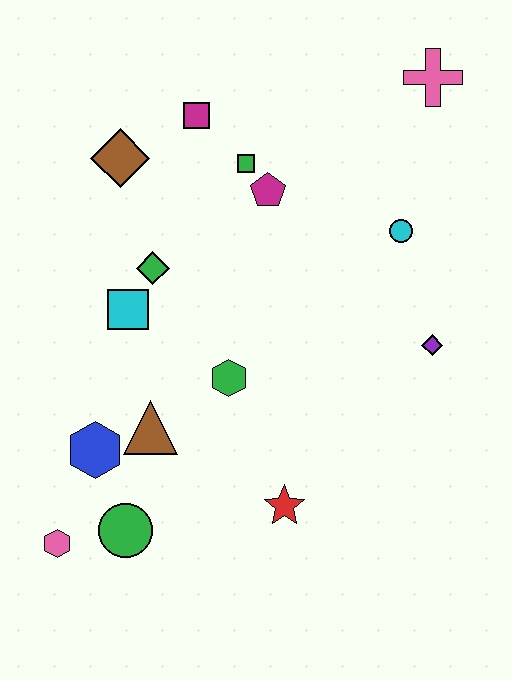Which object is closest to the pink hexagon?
The green circle is closest to the pink hexagon.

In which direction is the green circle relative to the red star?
The green circle is to the left of the red star.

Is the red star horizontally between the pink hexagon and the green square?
No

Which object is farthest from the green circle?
The pink cross is farthest from the green circle.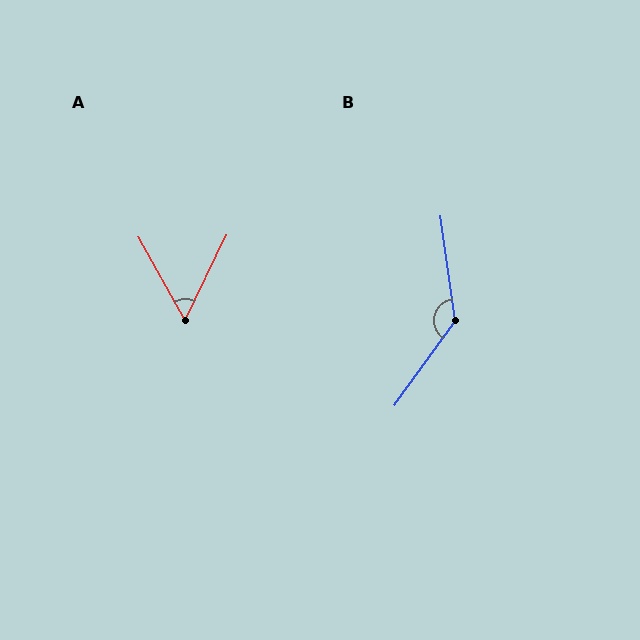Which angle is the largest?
B, at approximately 137 degrees.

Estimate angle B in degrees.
Approximately 137 degrees.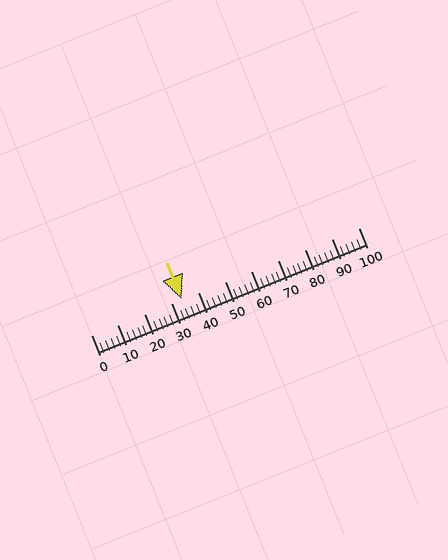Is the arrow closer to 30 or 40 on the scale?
The arrow is closer to 30.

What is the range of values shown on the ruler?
The ruler shows values from 0 to 100.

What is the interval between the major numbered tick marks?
The major tick marks are spaced 10 units apart.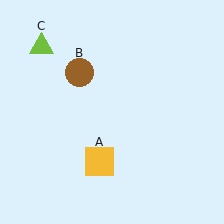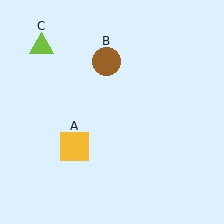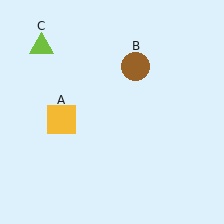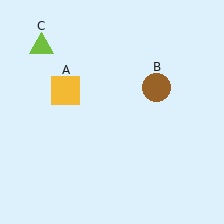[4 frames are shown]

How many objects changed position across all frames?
2 objects changed position: yellow square (object A), brown circle (object B).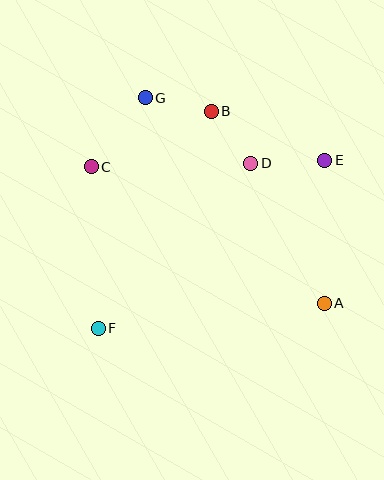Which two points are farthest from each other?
Points E and F are farthest from each other.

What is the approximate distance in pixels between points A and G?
The distance between A and G is approximately 273 pixels.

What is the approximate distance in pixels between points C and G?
The distance between C and G is approximately 88 pixels.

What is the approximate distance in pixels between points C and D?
The distance between C and D is approximately 159 pixels.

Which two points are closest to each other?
Points B and D are closest to each other.